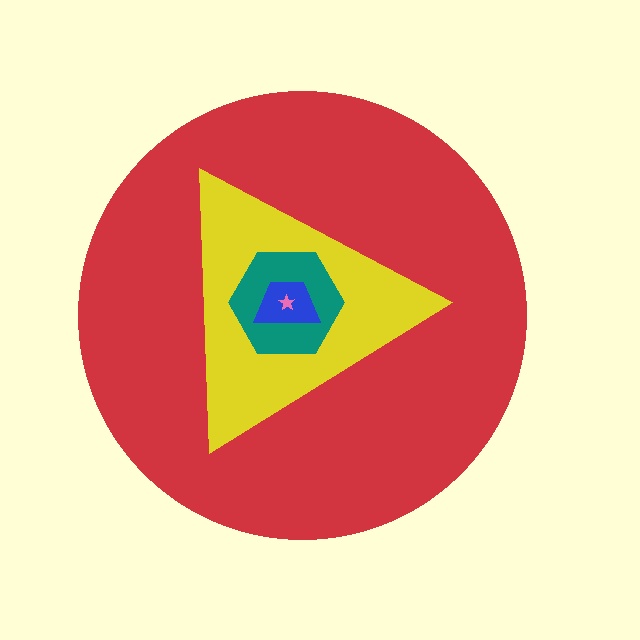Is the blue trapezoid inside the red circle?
Yes.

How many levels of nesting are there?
5.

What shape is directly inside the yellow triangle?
The teal hexagon.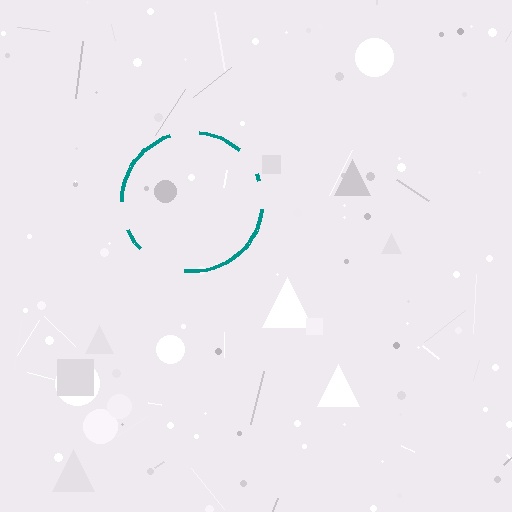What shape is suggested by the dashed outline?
The dashed outline suggests a circle.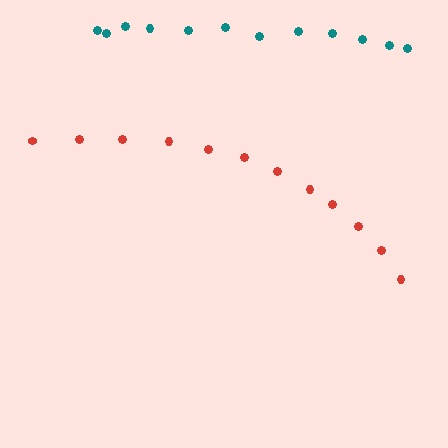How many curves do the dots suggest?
There are 2 distinct paths.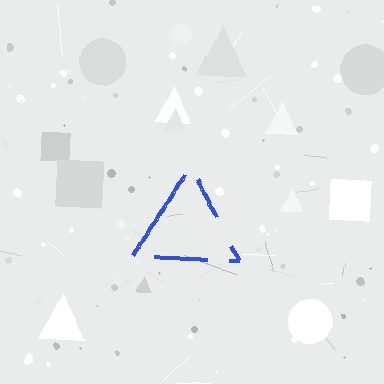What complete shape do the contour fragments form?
The contour fragments form a triangle.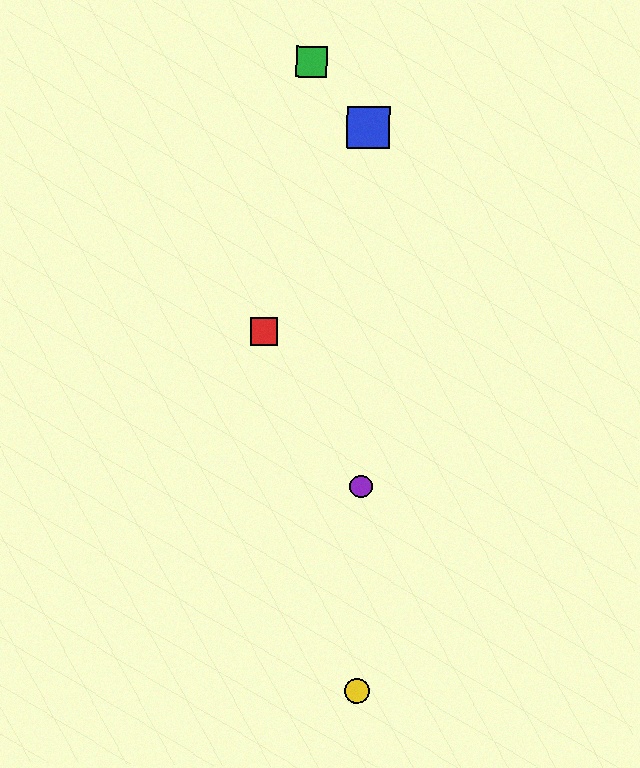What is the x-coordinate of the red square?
The red square is at x≈264.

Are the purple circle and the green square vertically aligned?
No, the purple circle is at x≈361 and the green square is at x≈311.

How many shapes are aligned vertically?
3 shapes (the blue square, the yellow circle, the purple circle) are aligned vertically.